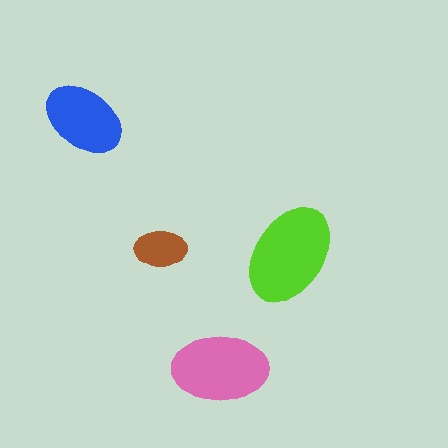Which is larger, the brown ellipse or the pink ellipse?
The pink one.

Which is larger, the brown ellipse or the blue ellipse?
The blue one.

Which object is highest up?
The blue ellipse is topmost.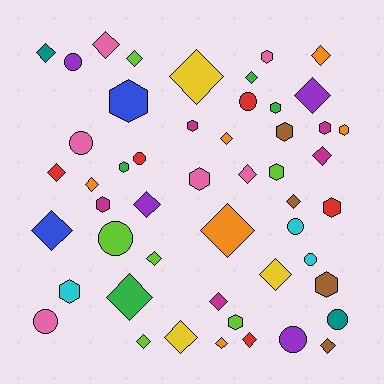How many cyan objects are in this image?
There are 3 cyan objects.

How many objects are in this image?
There are 50 objects.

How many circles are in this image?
There are 10 circles.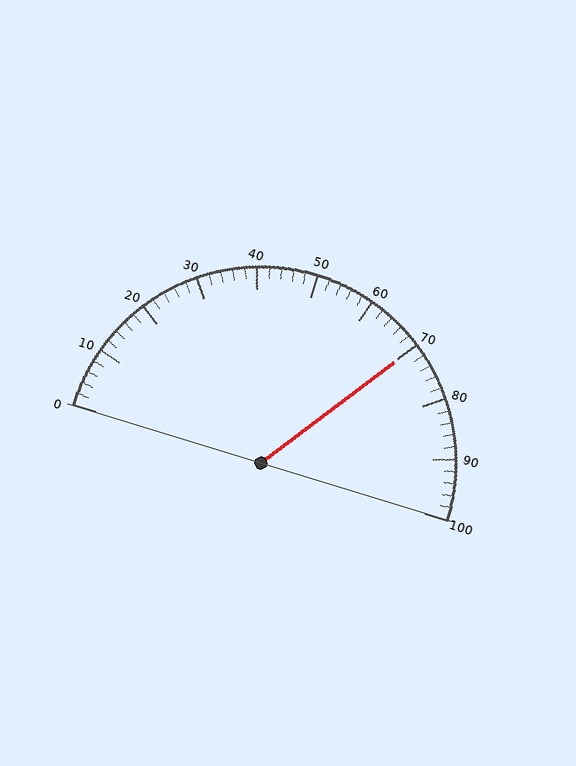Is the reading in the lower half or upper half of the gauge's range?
The reading is in the upper half of the range (0 to 100).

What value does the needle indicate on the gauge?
The needle indicates approximately 70.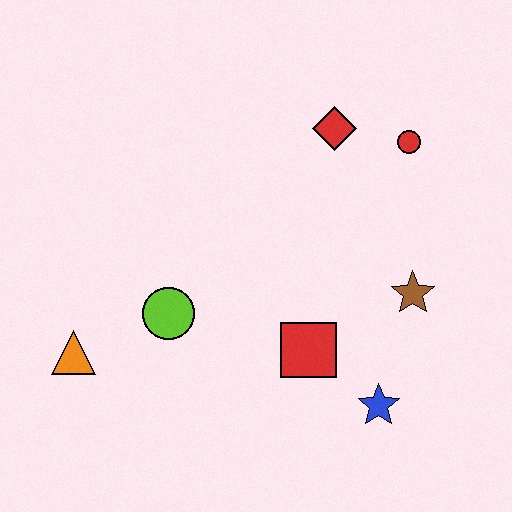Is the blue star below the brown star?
Yes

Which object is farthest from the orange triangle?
The red circle is farthest from the orange triangle.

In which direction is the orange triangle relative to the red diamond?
The orange triangle is to the left of the red diamond.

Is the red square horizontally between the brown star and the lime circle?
Yes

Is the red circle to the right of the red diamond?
Yes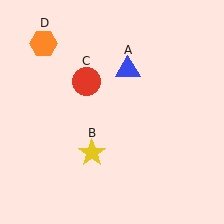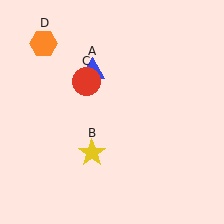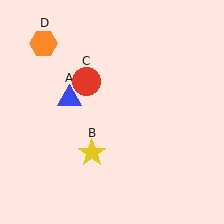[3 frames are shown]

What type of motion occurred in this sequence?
The blue triangle (object A) rotated counterclockwise around the center of the scene.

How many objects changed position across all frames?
1 object changed position: blue triangle (object A).